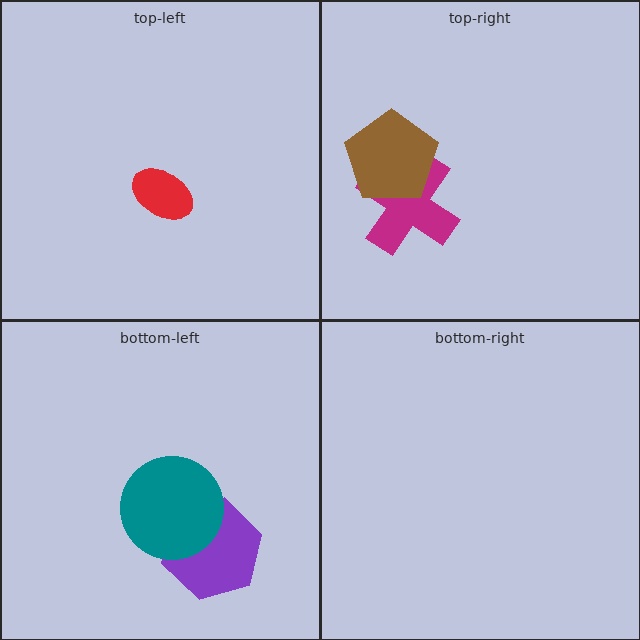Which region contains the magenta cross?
The top-right region.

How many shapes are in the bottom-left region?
2.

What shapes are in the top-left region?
The red ellipse.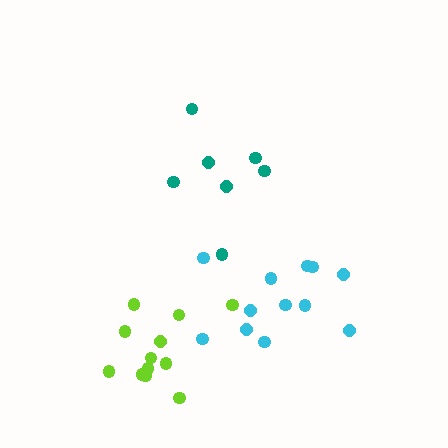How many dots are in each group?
Group 1: 12 dots, Group 2: 7 dots, Group 3: 12 dots (31 total).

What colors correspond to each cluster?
The clusters are colored: lime, teal, cyan.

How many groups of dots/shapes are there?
There are 3 groups.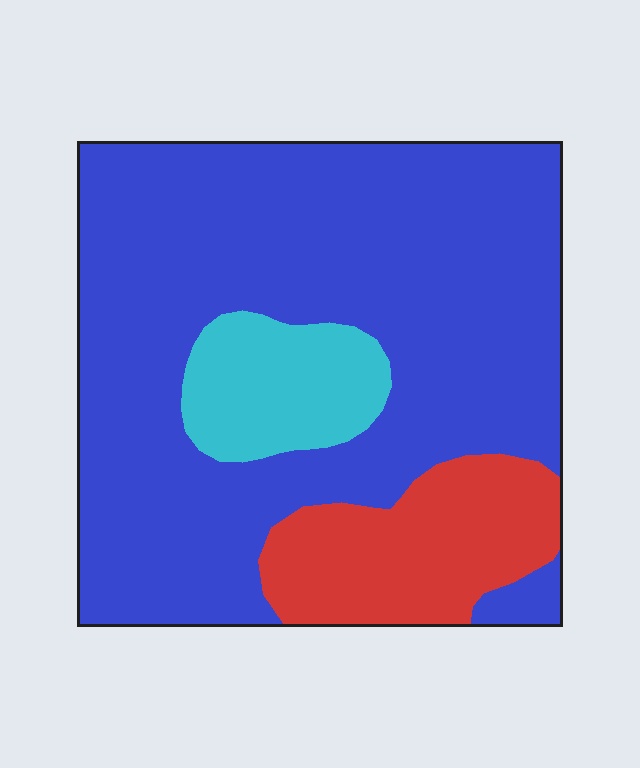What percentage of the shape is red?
Red takes up about one sixth (1/6) of the shape.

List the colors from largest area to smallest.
From largest to smallest: blue, red, cyan.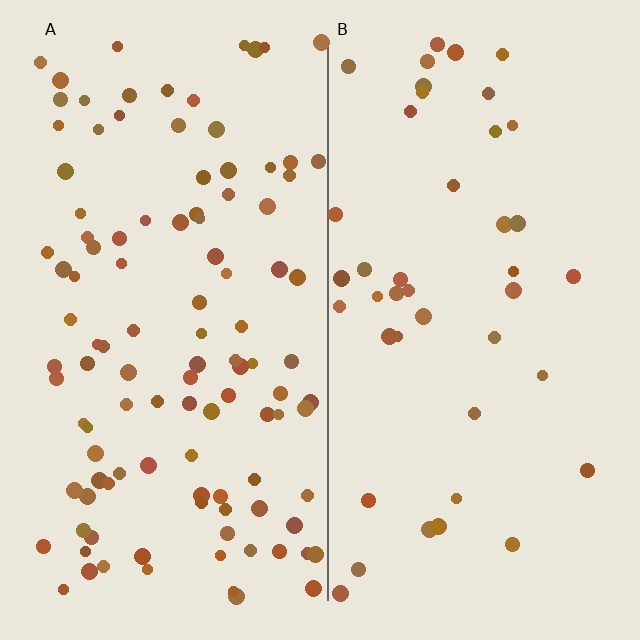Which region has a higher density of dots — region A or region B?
A (the left).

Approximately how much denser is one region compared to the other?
Approximately 2.6× — region A over region B.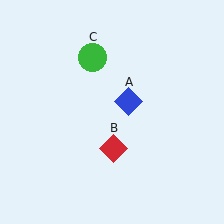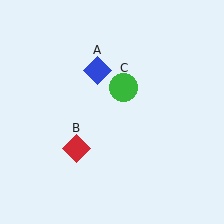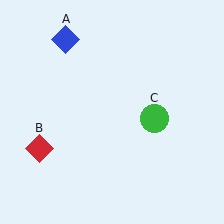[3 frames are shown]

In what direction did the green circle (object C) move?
The green circle (object C) moved down and to the right.